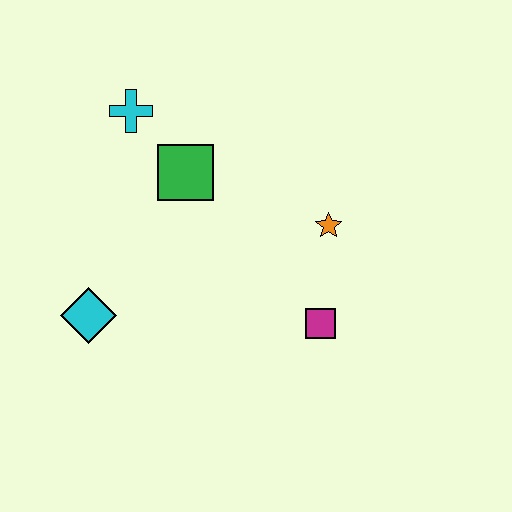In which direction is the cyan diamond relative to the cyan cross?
The cyan diamond is below the cyan cross.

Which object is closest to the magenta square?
The orange star is closest to the magenta square.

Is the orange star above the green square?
No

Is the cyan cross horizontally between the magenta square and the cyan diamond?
Yes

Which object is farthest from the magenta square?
The cyan cross is farthest from the magenta square.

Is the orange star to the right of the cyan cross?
Yes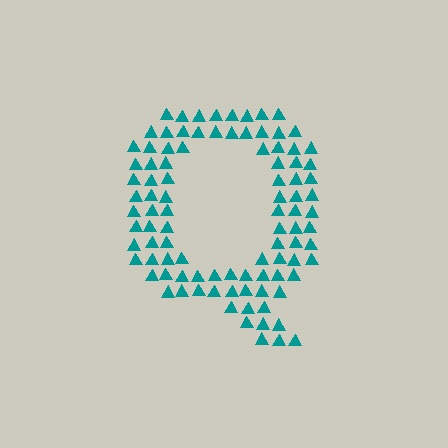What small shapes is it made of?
It is made of small triangles.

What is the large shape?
The large shape is the letter Q.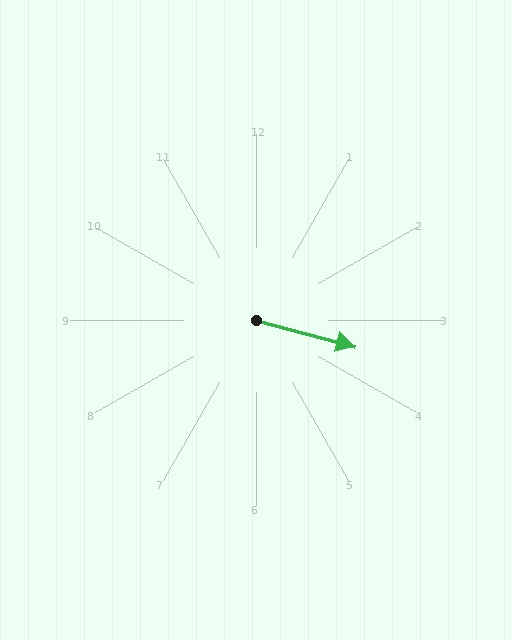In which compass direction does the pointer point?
East.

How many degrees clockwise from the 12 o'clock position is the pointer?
Approximately 105 degrees.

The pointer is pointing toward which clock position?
Roughly 3 o'clock.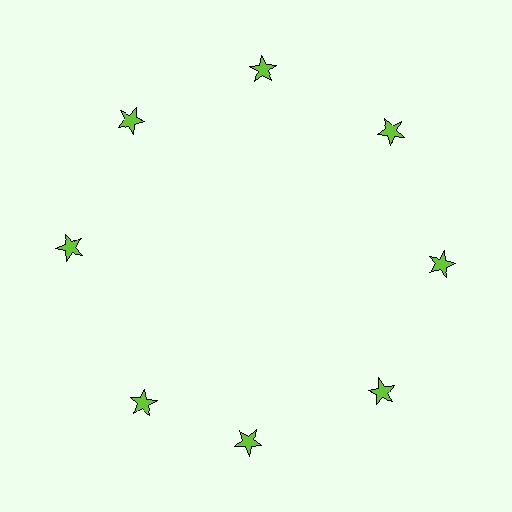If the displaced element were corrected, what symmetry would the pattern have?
It would have 8-fold rotational symmetry — the pattern would map onto itself every 45 degrees.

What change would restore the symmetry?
The symmetry would be restored by rotating it back into even spacing with its neighbors so that all 8 stars sit at equal angles and equal distance from the center.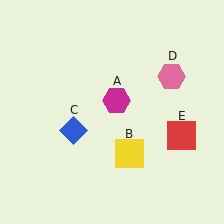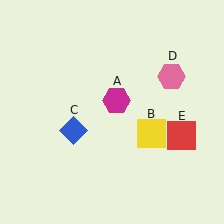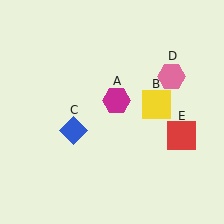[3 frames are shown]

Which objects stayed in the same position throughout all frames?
Magenta hexagon (object A) and blue diamond (object C) and pink hexagon (object D) and red square (object E) remained stationary.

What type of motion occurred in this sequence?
The yellow square (object B) rotated counterclockwise around the center of the scene.